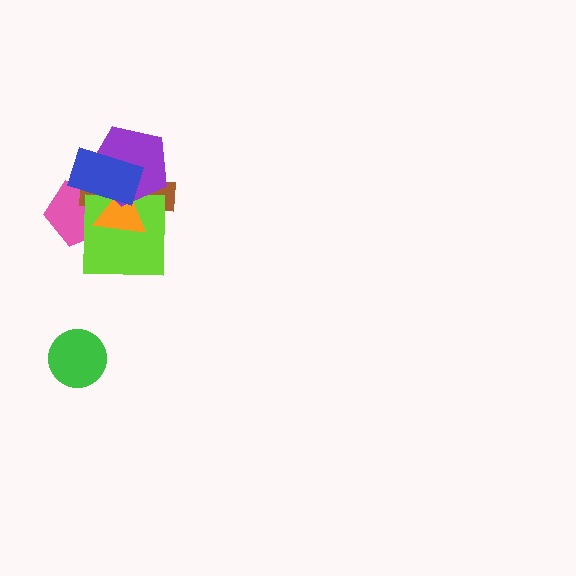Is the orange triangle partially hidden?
Yes, it is partially covered by another shape.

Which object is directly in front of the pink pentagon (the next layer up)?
The brown cross is directly in front of the pink pentagon.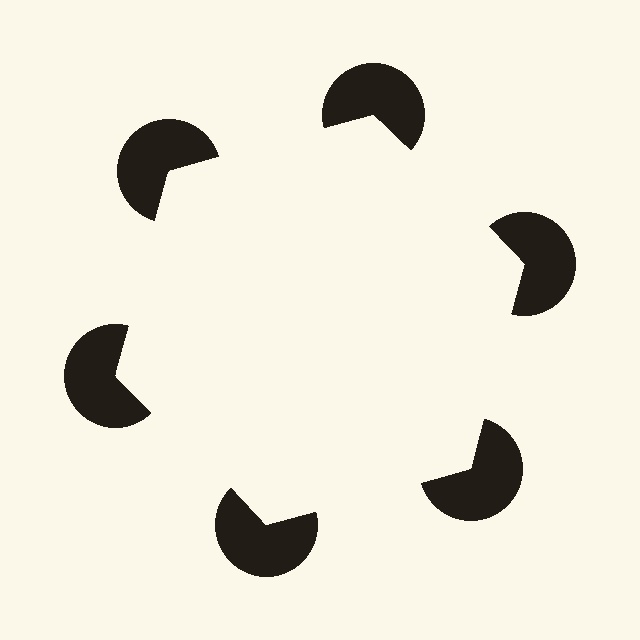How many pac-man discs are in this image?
There are 6 — one at each vertex of the illusory hexagon.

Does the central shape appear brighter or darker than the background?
It typically appears slightly brighter than the background, even though no actual brightness change is drawn.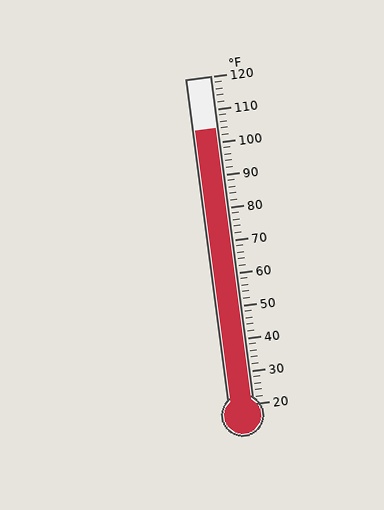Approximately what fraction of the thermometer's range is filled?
The thermometer is filled to approximately 85% of its range.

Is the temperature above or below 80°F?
The temperature is above 80°F.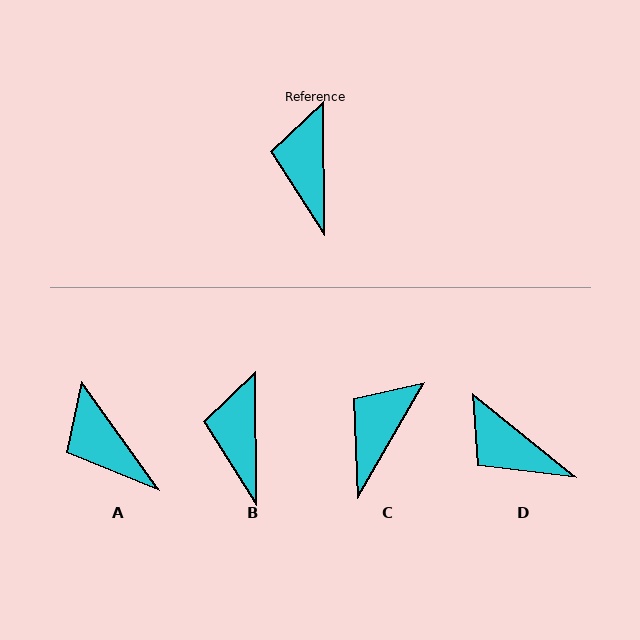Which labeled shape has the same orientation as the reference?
B.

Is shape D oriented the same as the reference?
No, it is off by about 50 degrees.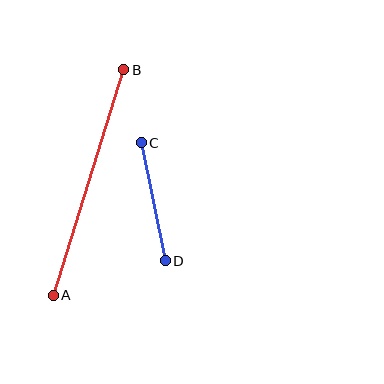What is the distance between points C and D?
The distance is approximately 120 pixels.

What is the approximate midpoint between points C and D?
The midpoint is at approximately (153, 202) pixels.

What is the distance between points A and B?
The distance is approximately 236 pixels.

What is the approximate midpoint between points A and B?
The midpoint is at approximately (89, 182) pixels.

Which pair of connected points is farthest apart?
Points A and B are farthest apart.